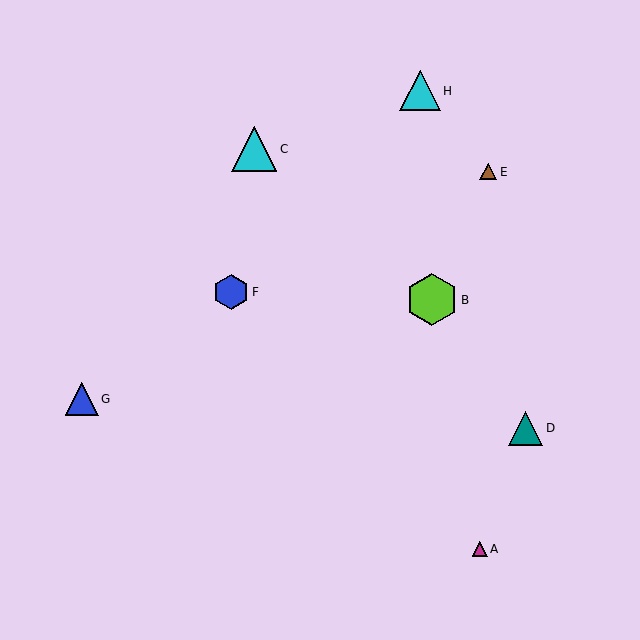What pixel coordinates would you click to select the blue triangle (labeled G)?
Click at (82, 399) to select the blue triangle G.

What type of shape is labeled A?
Shape A is a magenta triangle.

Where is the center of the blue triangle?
The center of the blue triangle is at (82, 399).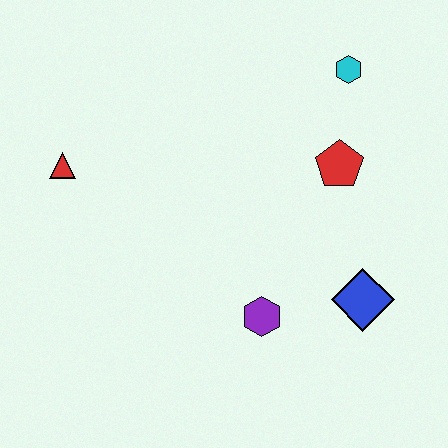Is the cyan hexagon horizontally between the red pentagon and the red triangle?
No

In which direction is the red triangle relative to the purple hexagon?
The red triangle is to the left of the purple hexagon.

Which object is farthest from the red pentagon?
The red triangle is farthest from the red pentagon.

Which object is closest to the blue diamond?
The purple hexagon is closest to the blue diamond.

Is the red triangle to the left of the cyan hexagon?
Yes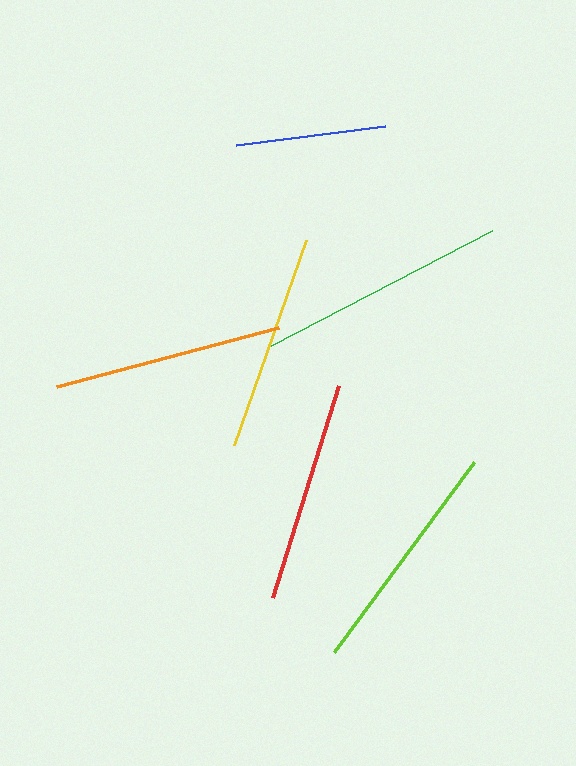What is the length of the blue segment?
The blue segment is approximately 150 pixels long.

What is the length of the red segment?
The red segment is approximately 222 pixels long.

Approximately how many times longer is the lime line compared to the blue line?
The lime line is approximately 1.6 times the length of the blue line.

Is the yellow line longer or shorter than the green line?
The green line is longer than the yellow line.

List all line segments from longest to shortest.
From longest to shortest: green, lime, orange, red, yellow, blue.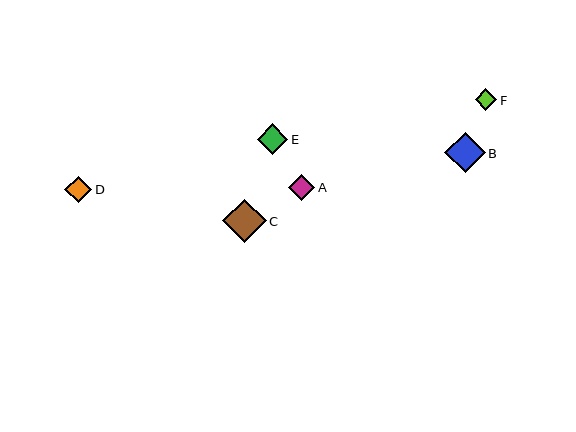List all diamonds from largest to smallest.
From largest to smallest: C, B, E, D, A, F.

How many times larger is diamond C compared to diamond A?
Diamond C is approximately 1.7 times the size of diamond A.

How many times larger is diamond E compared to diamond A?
Diamond E is approximately 1.2 times the size of diamond A.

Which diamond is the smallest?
Diamond F is the smallest with a size of approximately 21 pixels.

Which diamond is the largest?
Diamond C is the largest with a size of approximately 43 pixels.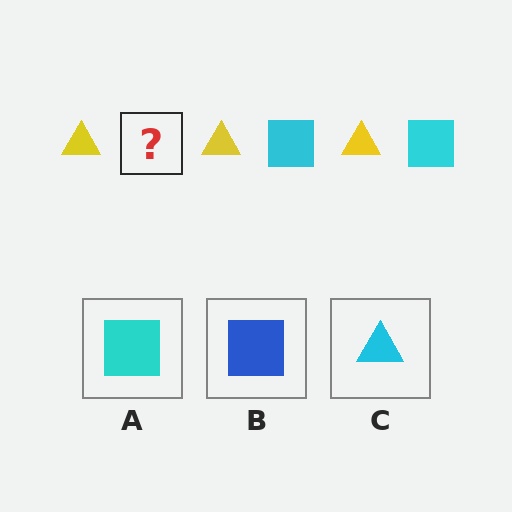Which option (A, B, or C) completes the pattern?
A.